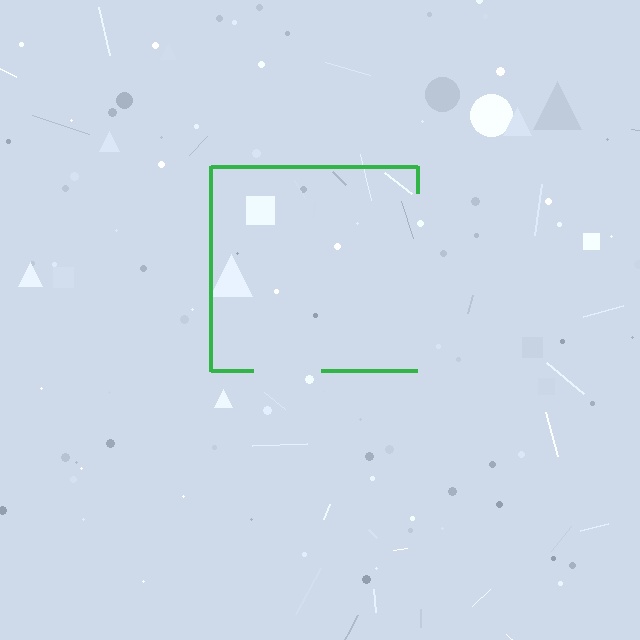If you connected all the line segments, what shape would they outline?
They would outline a square.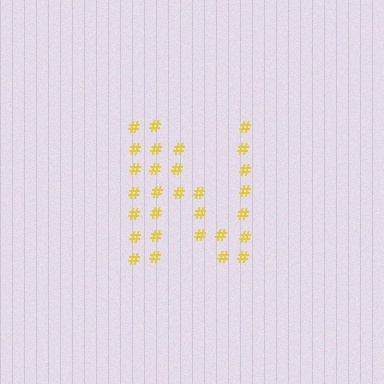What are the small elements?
The small elements are hash symbols.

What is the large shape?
The large shape is the letter N.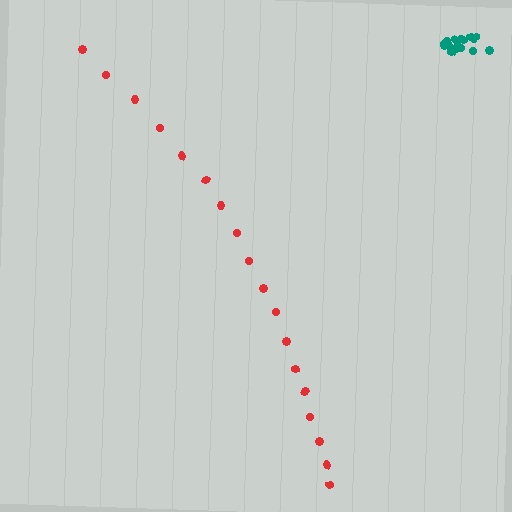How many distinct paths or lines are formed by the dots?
There are 2 distinct paths.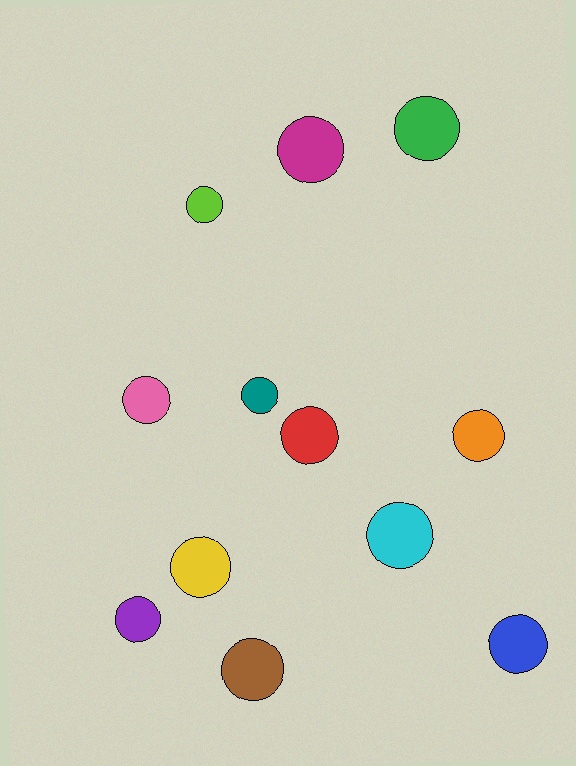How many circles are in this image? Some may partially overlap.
There are 12 circles.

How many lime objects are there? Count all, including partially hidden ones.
There is 1 lime object.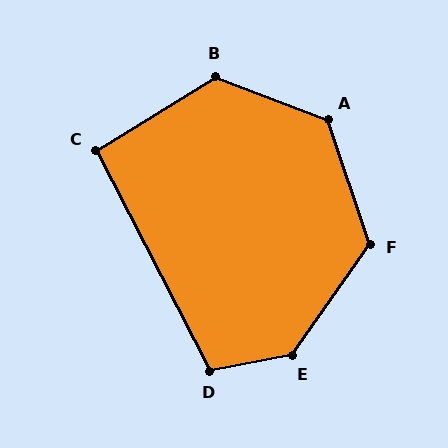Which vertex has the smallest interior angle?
C, at approximately 94 degrees.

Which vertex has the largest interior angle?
E, at approximately 136 degrees.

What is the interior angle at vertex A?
Approximately 129 degrees (obtuse).